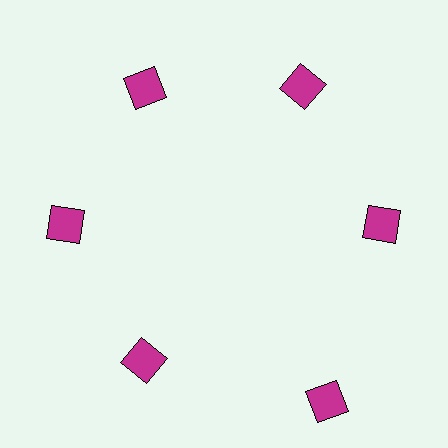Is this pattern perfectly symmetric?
No. The 6 magenta squares are arranged in a ring, but one element near the 5 o'clock position is pushed outward from the center, breaking the 6-fold rotational symmetry.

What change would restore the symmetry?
The symmetry would be restored by moving it inward, back onto the ring so that all 6 squares sit at equal angles and equal distance from the center.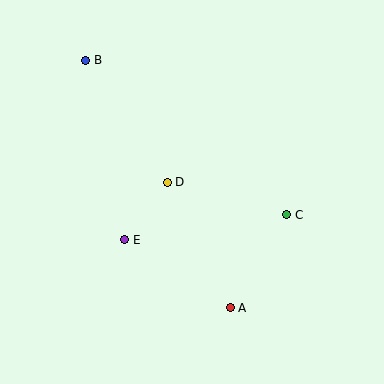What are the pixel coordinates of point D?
Point D is at (167, 182).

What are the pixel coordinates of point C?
Point C is at (287, 215).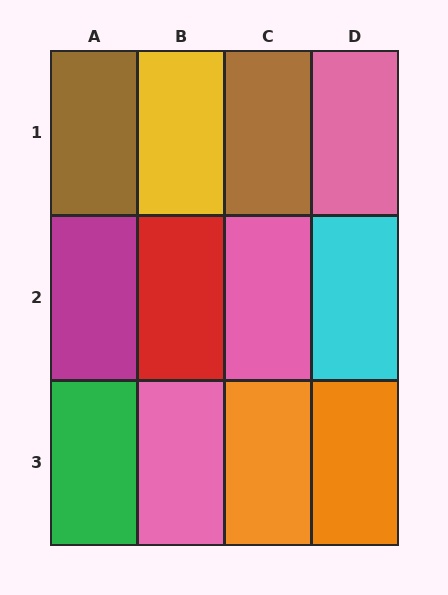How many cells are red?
1 cell is red.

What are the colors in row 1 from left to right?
Brown, yellow, brown, pink.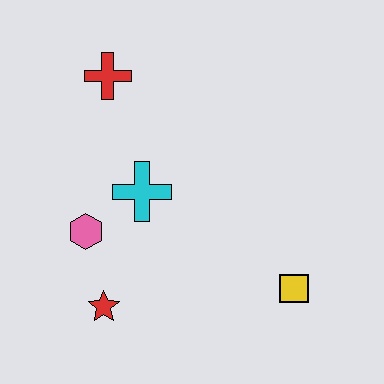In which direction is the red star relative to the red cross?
The red star is below the red cross.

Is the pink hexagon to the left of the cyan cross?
Yes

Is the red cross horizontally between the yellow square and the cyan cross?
No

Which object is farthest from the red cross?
The yellow square is farthest from the red cross.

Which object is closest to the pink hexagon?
The cyan cross is closest to the pink hexagon.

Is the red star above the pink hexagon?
No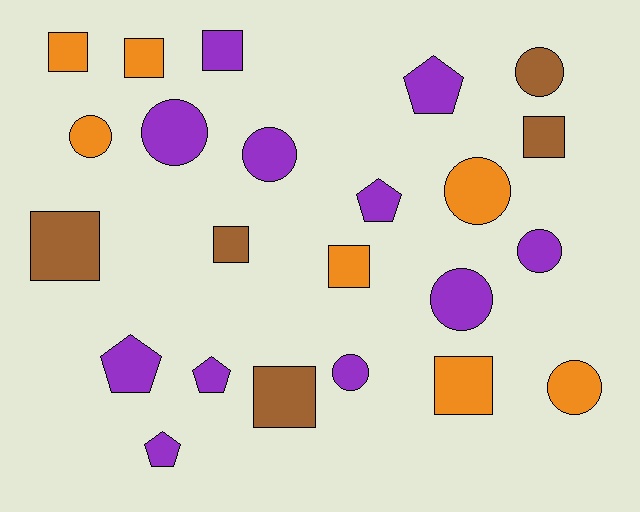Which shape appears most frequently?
Square, with 9 objects.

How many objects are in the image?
There are 23 objects.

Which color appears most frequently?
Purple, with 11 objects.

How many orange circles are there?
There are 3 orange circles.